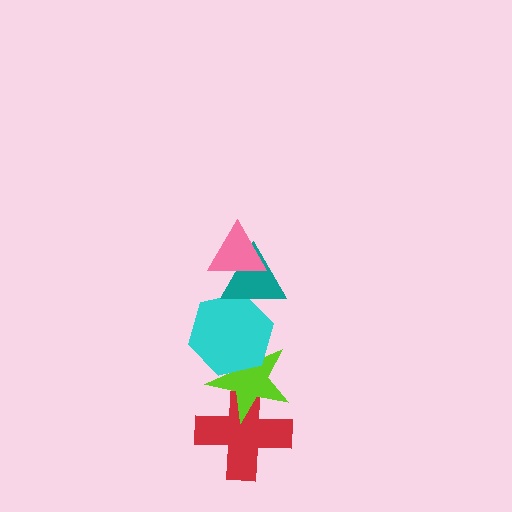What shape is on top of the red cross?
The lime star is on top of the red cross.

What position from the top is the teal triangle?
The teal triangle is 2nd from the top.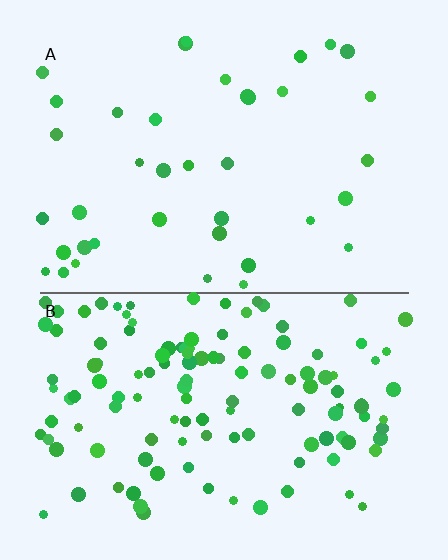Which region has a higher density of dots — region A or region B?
B (the bottom).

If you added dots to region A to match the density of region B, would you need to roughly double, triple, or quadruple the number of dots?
Approximately triple.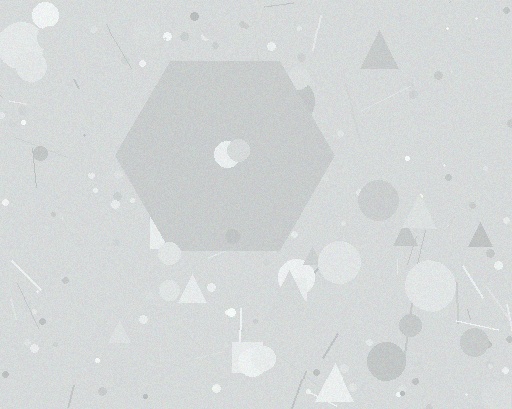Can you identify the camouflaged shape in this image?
The camouflaged shape is a hexagon.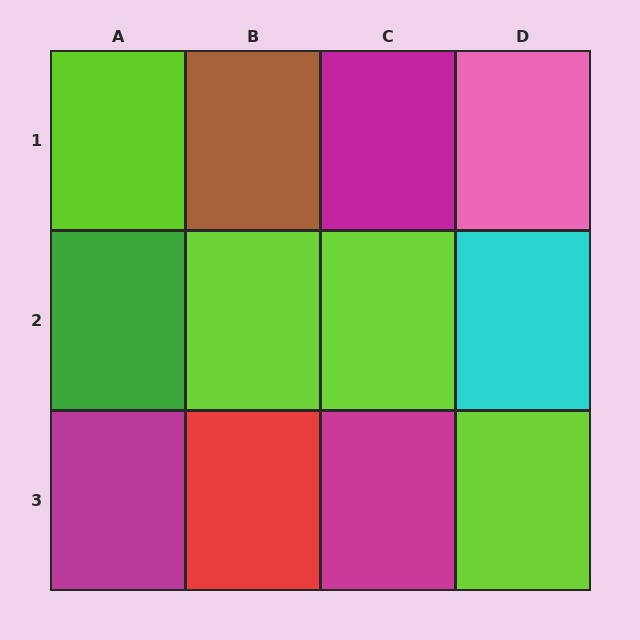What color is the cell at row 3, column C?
Magenta.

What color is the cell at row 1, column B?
Brown.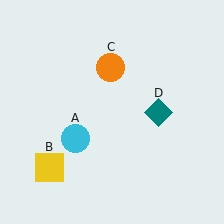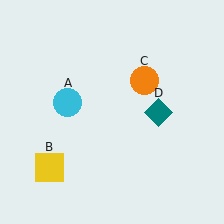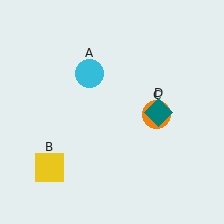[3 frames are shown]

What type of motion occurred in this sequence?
The cyan circle (object A), orange circle (object C) rotated clockwise around the center of the scene.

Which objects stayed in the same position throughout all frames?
Yellow square (object B) and teal diamond (object D) remained stationary.